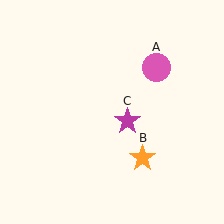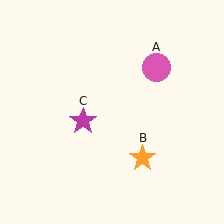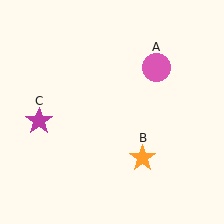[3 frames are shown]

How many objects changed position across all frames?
1 object changed position: magenta star (object C).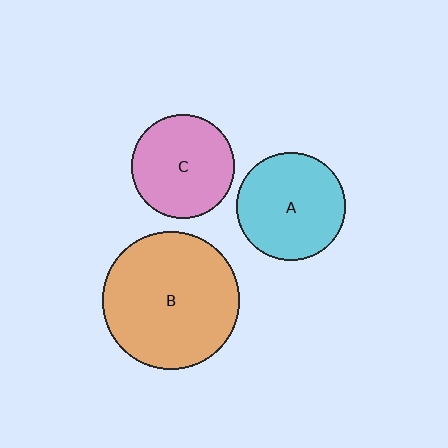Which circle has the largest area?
Circle B (orange).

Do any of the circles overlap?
No, none of the circles overlap.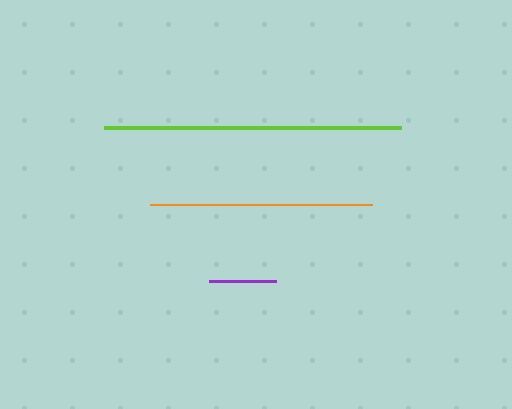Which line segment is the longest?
The lime line is the longest at approximately 296 pixels.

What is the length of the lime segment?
The lime segment is approximately 296 pixels long.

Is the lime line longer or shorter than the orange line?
The lime line is longer than the orange line.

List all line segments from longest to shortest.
From longest to shortest: lime, orange, purple.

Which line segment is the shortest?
The purple line is the shortest at approximately 67 pixels.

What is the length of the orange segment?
The orange segment is approximately 222 pixels long.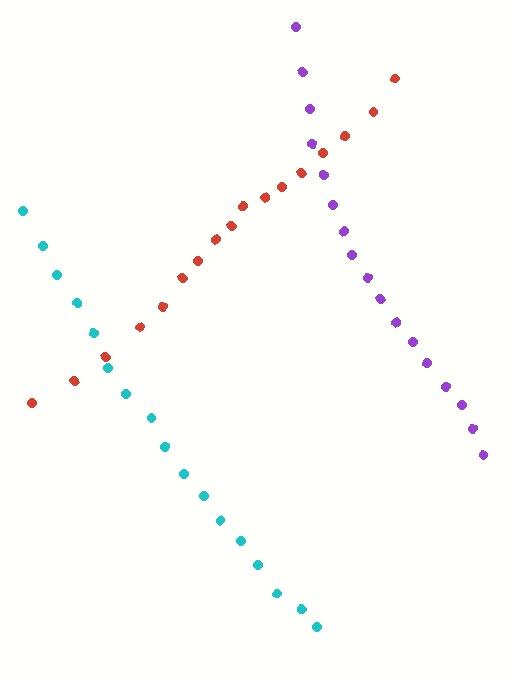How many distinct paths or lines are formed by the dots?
There are 3 distinct paths.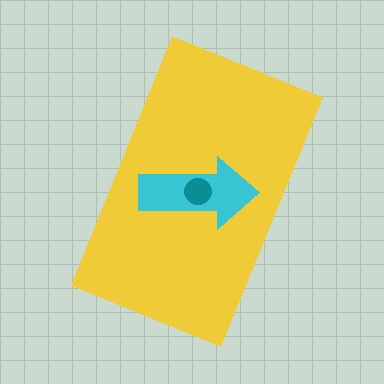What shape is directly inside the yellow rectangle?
The cyan arrow.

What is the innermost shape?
The teal circle.